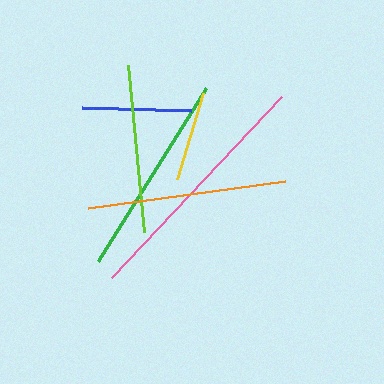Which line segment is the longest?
The pink line is the longest at approximately 248 pixels.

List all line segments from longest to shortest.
From longest to shortest: pink, green, orange, lime, blue, yellow.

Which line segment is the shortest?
The yellow line is the shortest at approximately 90 pixels.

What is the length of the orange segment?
The orange segment is approximately 199 pixels long.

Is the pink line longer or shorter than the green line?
The pink line is longer than the green line.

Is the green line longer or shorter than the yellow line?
The green line is longer than the yellow line.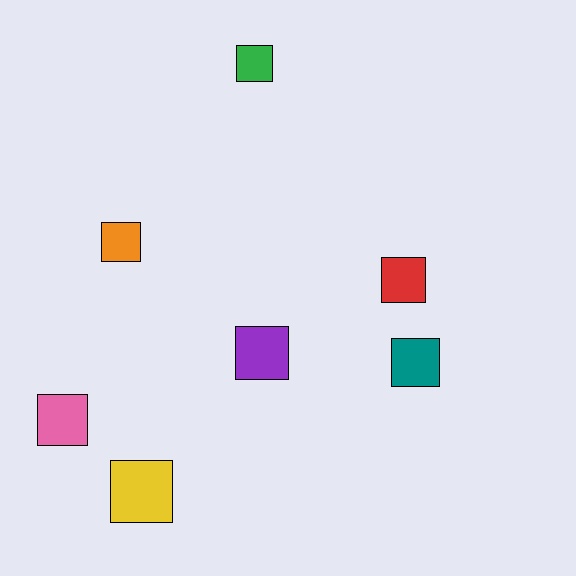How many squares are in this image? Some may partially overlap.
There are 7 squares.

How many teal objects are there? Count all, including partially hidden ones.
There is 1 teal object.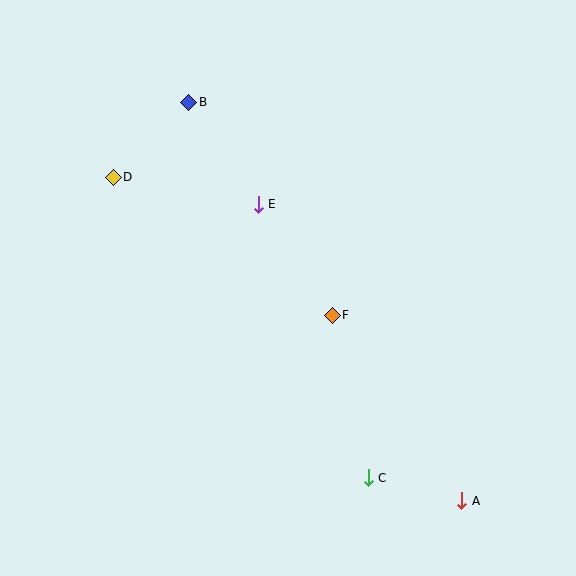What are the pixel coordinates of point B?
Point B is at (189, 102).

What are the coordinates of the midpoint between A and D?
The midpoint between A and D is at (288, 339).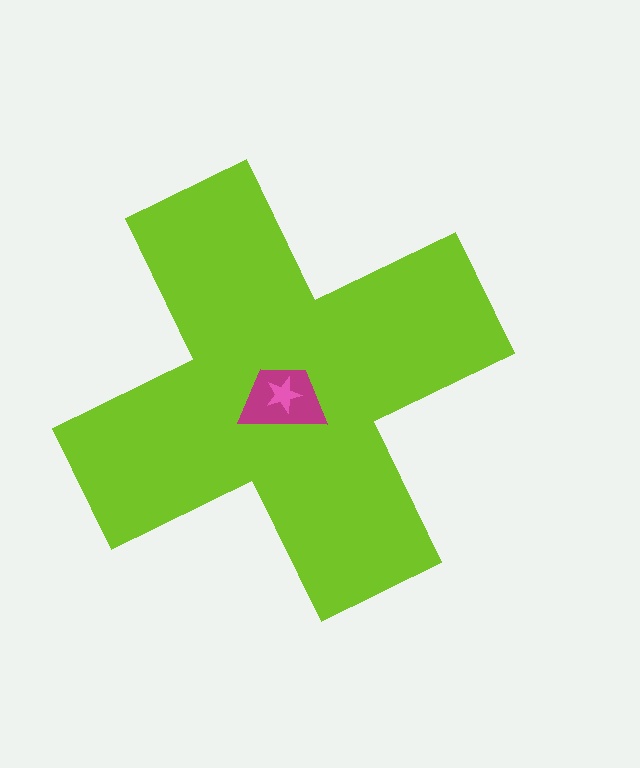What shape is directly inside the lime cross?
The magenta trapezoid.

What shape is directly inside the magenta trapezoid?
The pink star.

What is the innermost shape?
The pink star.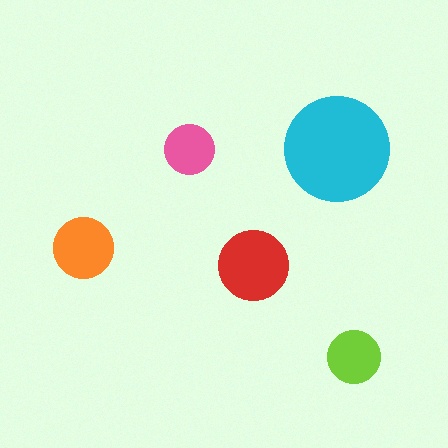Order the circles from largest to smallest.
the cyan one, the red one, the orange one, the lime one, the pink one.